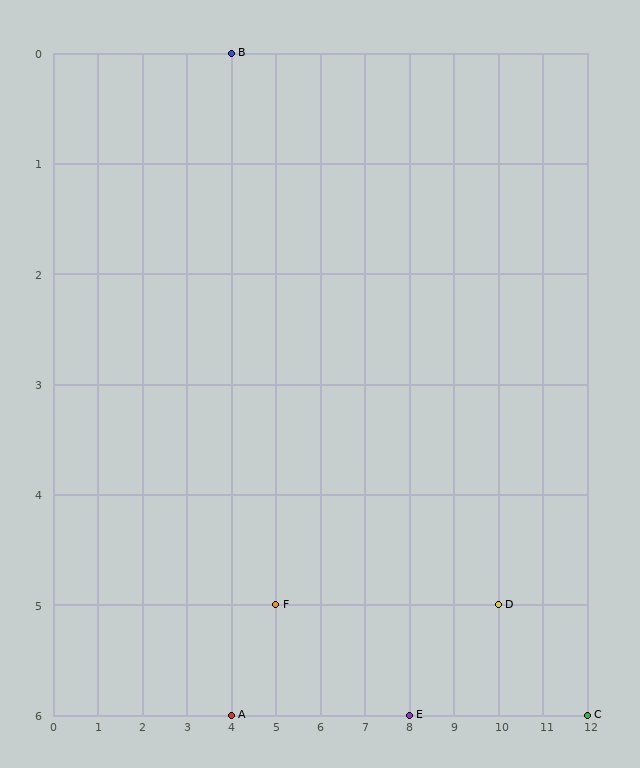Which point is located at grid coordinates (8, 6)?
Point E is at (8, 6).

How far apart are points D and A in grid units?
Points D and A are 6 columns and 1 row apart (about 6.1 grid units diagonally).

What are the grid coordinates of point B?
Point B is at grid coordinates (4, 0).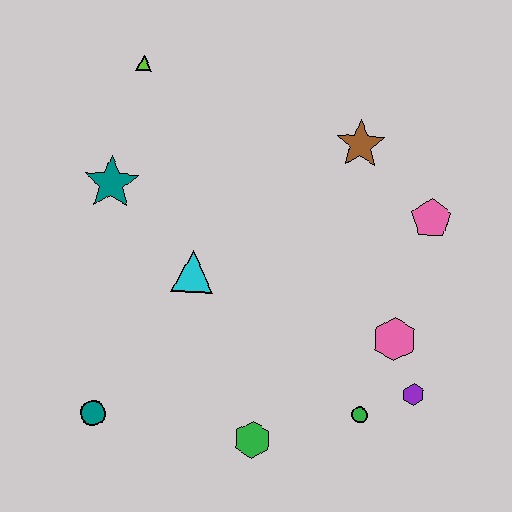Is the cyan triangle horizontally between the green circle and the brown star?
No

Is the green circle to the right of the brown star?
Yes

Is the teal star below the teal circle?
No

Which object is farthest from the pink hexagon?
The lime triangle is farthest from the pink hexagon.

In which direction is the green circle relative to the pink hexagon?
The green circle is below the pink hexagon.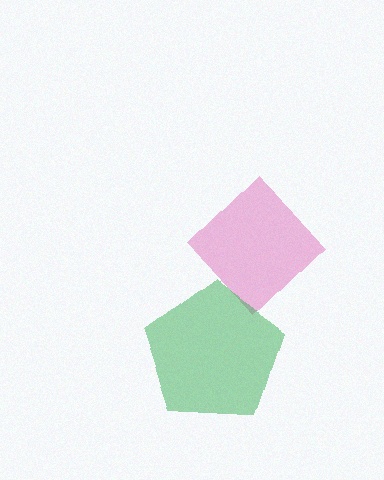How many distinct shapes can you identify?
There are 2 distinct shapes: a pink diamond, a green pentagon.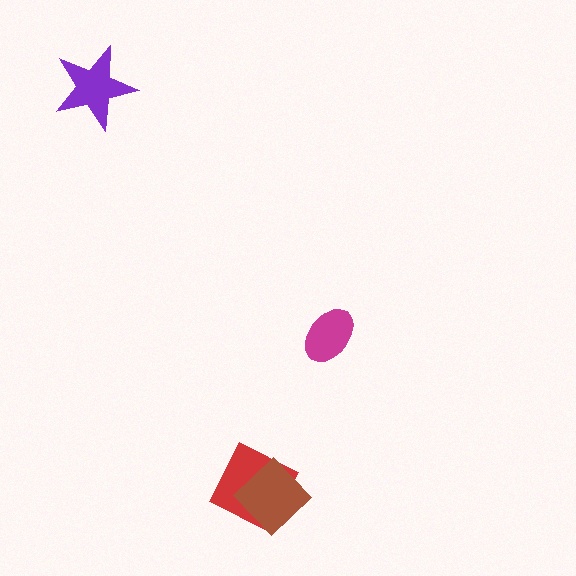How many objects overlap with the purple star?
0 objects overlap with the purple star.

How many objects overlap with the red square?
1 object overlaps with the red square.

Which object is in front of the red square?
The brown diamond is in front of the red square.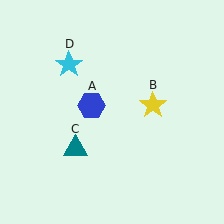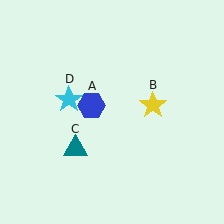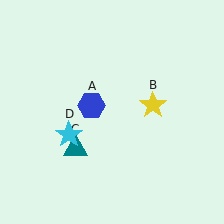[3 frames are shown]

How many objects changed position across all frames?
1 object changed position: cyan star (object D).